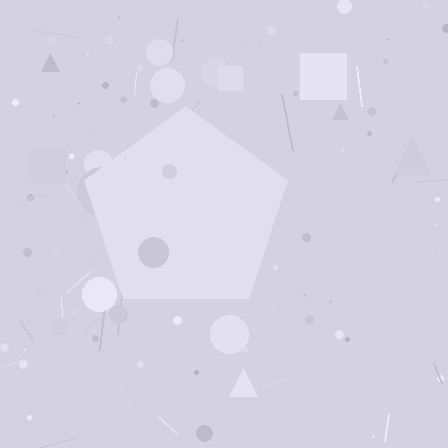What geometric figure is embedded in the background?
A pentagon is embedded in the background.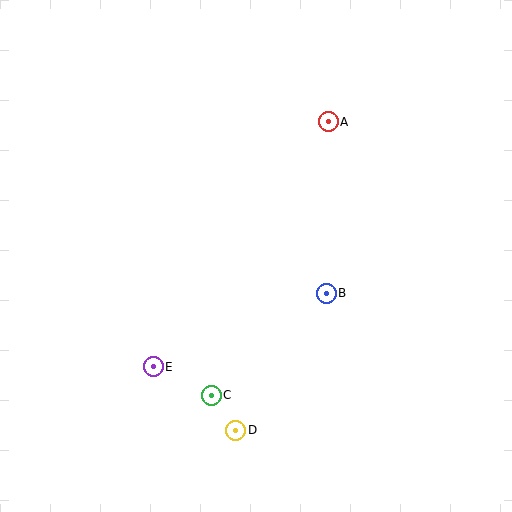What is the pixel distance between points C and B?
The distance between C and B is 154 pixels.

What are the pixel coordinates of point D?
Point D is at (236, 430).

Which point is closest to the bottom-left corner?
Point E is closest to the bottom-left corner.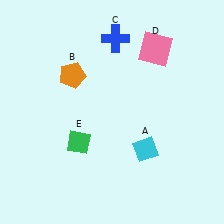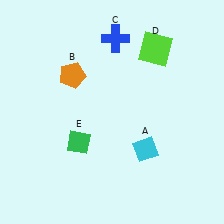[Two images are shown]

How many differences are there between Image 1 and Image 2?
There is 1 difference between the two images.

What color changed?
The square (D) changed from pink in Image 1 to lime in Image 2.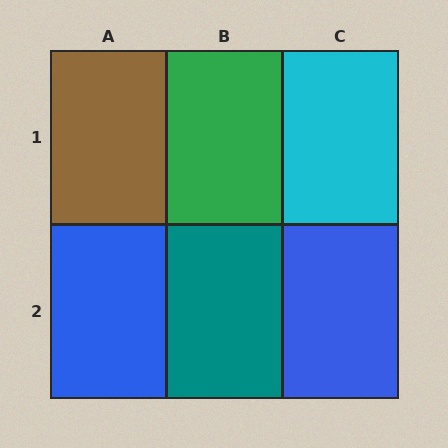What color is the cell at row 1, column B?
Green.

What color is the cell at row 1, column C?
Cyan.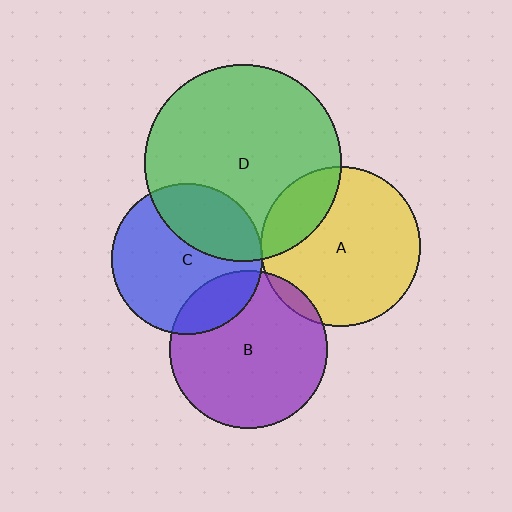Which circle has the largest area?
Circle D (green).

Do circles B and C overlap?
Yes.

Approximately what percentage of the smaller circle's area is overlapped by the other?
Approximately 20%.